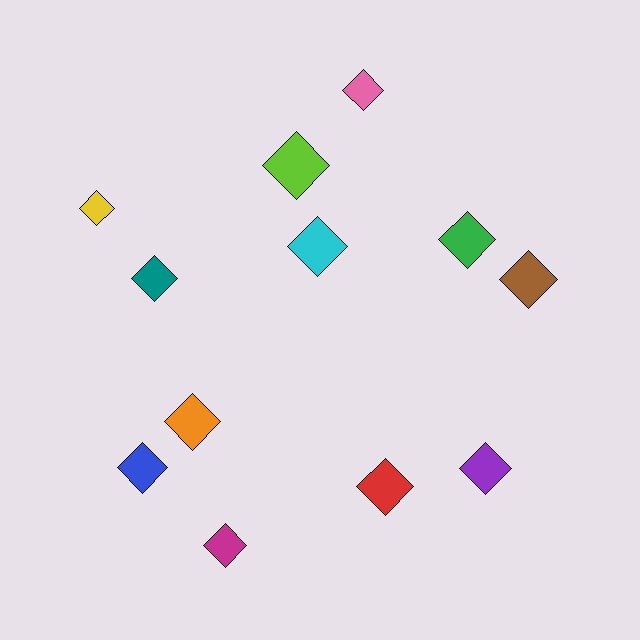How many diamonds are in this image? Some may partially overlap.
There are 12 diamonds.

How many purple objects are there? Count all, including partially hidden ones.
There is 1 purple object.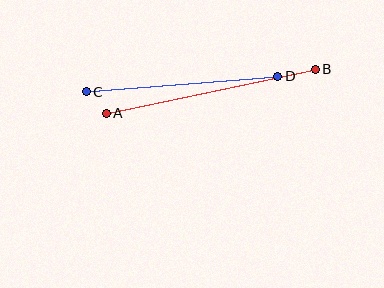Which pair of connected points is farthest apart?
Points A and B are farthest apart.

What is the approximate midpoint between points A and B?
The midpoint is at approximately (211, 91) pixels.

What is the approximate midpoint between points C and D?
The midpoint is at approximately (182, 84) pixels.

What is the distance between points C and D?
The distance is approximately 192 pixels.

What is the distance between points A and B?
The distance is approximately 214 pixels.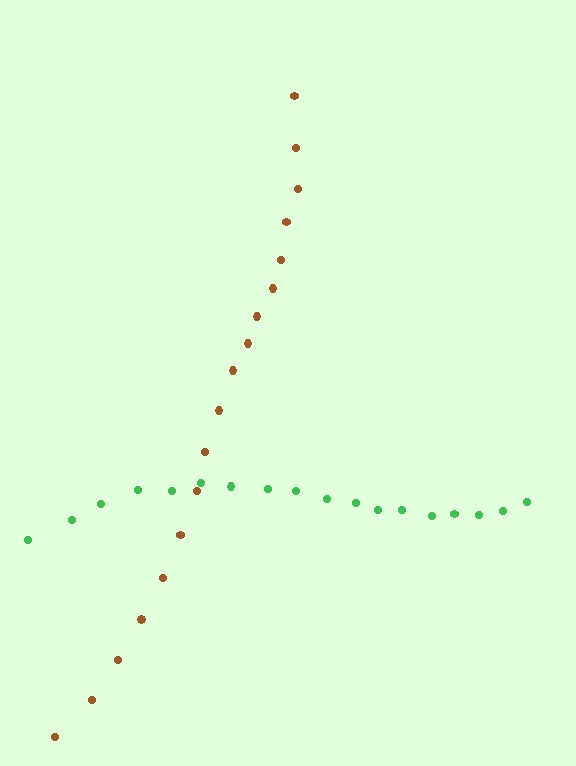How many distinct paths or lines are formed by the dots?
There are 2 distinct paths.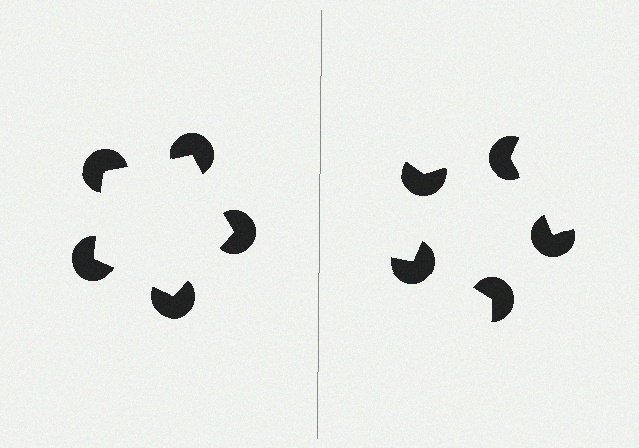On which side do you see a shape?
An illusory pentagon appears on the left side. On the right side the wedge cuts are rotated, so no coherent shape forms.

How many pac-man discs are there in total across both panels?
10 — 5 on each side.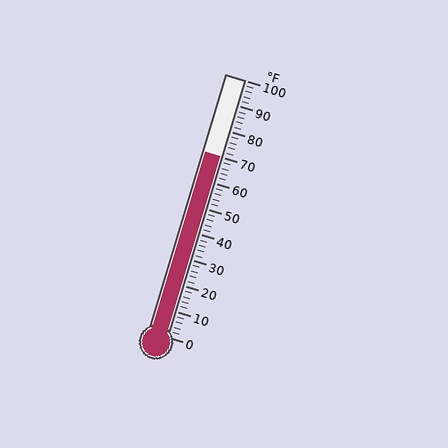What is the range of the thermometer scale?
The thermometer scale ranges from 0°F to 100°F.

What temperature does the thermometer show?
The thermometer shows approximately 70°F.